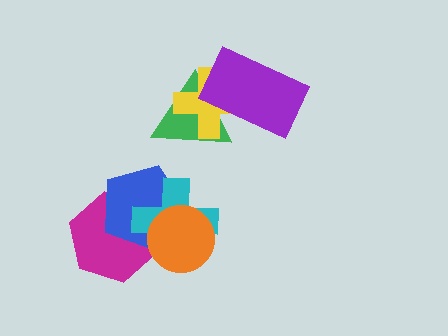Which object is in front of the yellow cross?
The purple rectangle is in front of the yellow cross.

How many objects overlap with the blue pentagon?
3 objects overlap with the blue pentagon.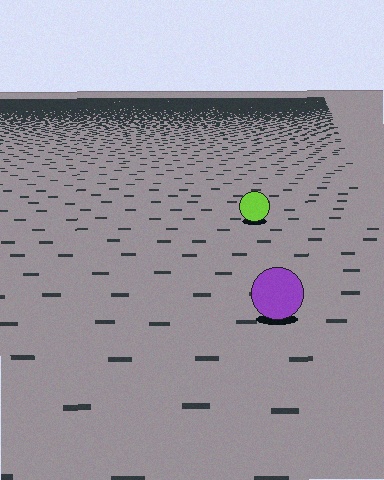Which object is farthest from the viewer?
The lime circle is farthest from the viewer. It appears smaller and the ground texture around it is denser.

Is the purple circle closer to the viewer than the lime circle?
Yes. The purple circle is closer — you can tell from the texture gradient: the ground texture is coarser near it.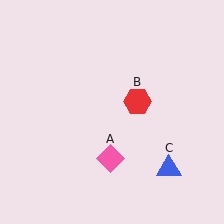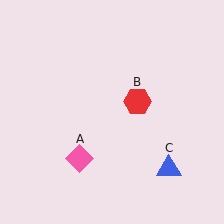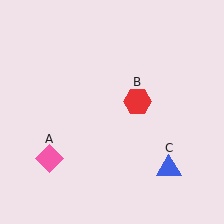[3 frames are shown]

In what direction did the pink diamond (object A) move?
The pink diamond (object A) moved left.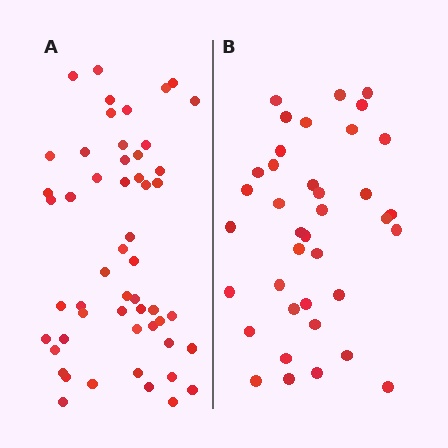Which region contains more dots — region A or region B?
Region A (the left region) has more dots.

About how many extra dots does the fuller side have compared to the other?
Region A has approximately 15 more dots than region B.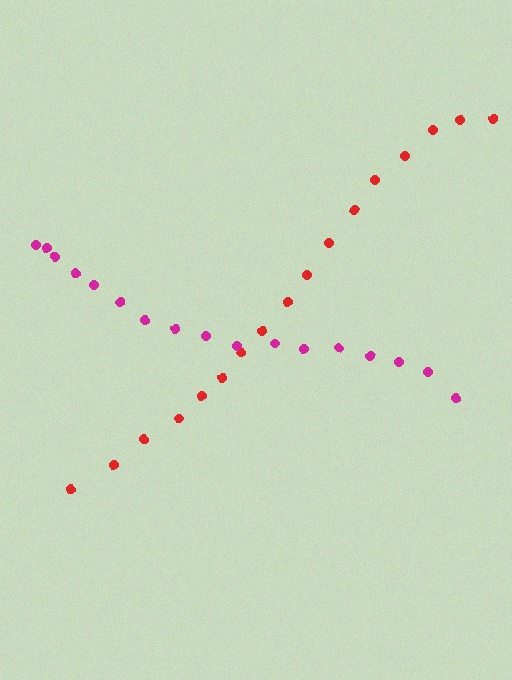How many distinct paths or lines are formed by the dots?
There are 2 distinct paths.